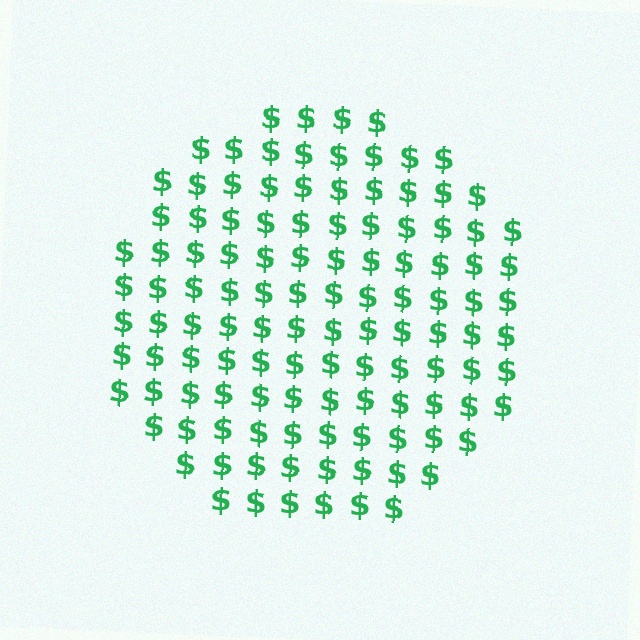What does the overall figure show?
The overall figure shows a circle.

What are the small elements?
The small elements are dollar signs.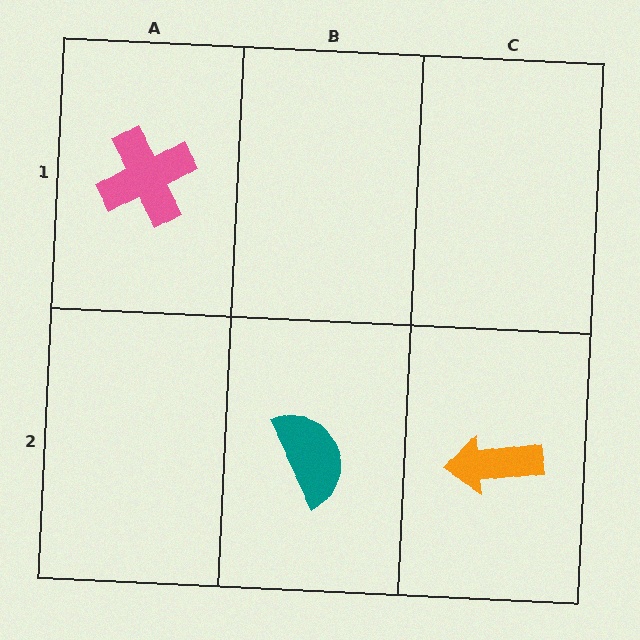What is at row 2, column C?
An orange arrow.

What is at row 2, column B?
A teal semicircle.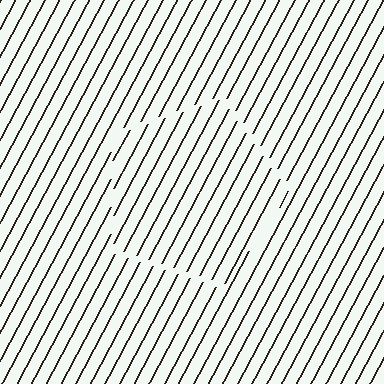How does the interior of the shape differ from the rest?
The interior of the shape contains the same grating, shifted by half a period — the contour is defined by the phase discontinuity where line-ends from the inner and outer gratings abut.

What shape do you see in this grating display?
An illusory pentagon. The interior of the shape contains the same grating, shifted by half a period — the contour is defined by the phase discontinuity where line-ends from the inner and outer gratings abut.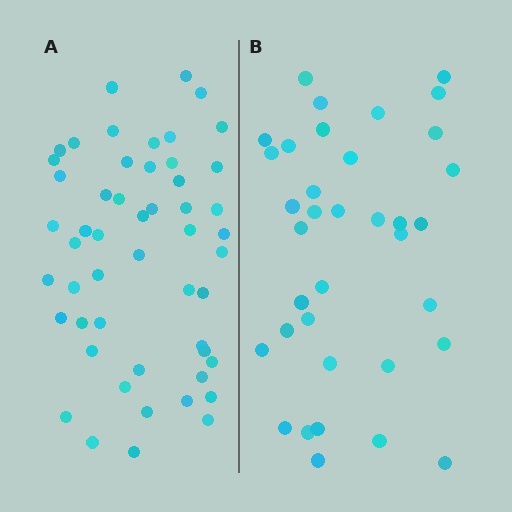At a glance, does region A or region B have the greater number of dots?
Region A (the left region) has more dots.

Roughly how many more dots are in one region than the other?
Region A has approximately 15 more dots than region B.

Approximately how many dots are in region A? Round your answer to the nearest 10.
About 50 dots. (The exact count is 52, which rounds to 50.)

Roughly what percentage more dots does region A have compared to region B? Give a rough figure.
About 45% more.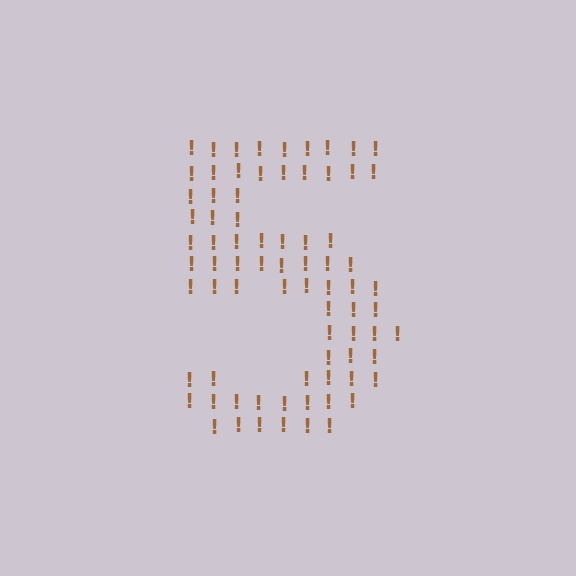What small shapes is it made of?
It is made of small exclamation marks.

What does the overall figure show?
The overall figure shows the digit 5.